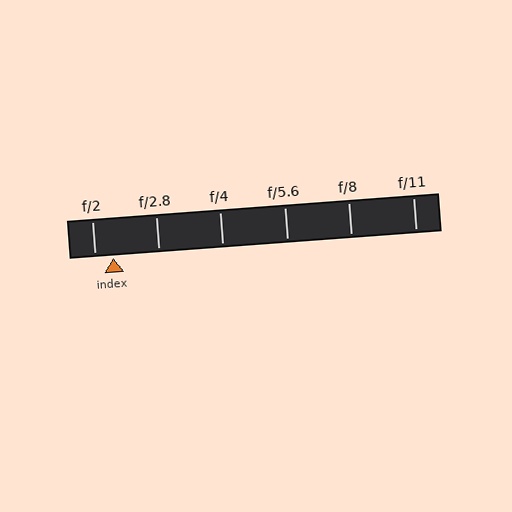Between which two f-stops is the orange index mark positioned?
The index mark is between f/2 and f/2.8.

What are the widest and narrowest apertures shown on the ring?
The widest aperture shown is f/2 and the narrowest is f/11.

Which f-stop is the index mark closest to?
The index mark is closest to f/2.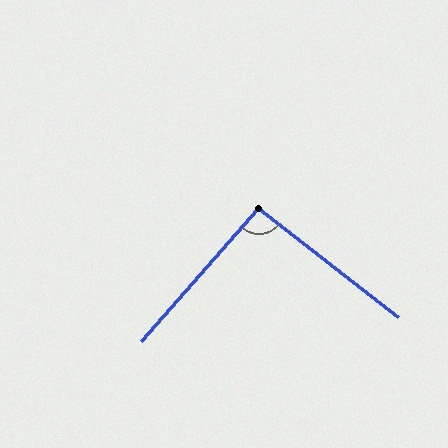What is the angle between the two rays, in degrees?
Approximately 94 degrees.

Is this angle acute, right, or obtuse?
It is approximately a right angle.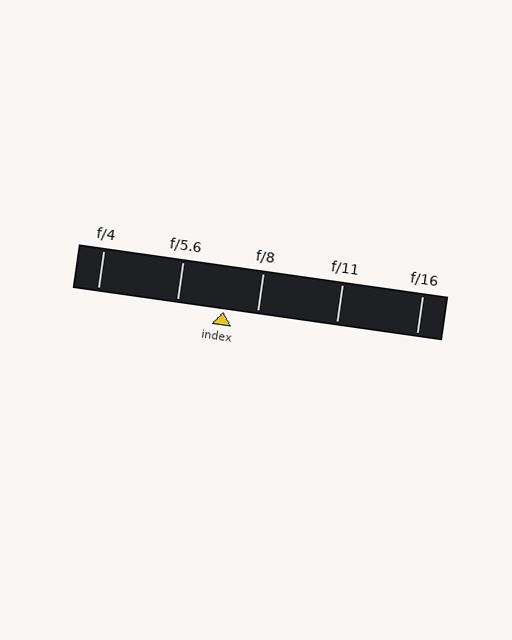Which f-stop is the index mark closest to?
The index mark is closest to f/8.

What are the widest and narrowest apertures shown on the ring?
The widest aperture shown is f/4 and the narrowest is f/16.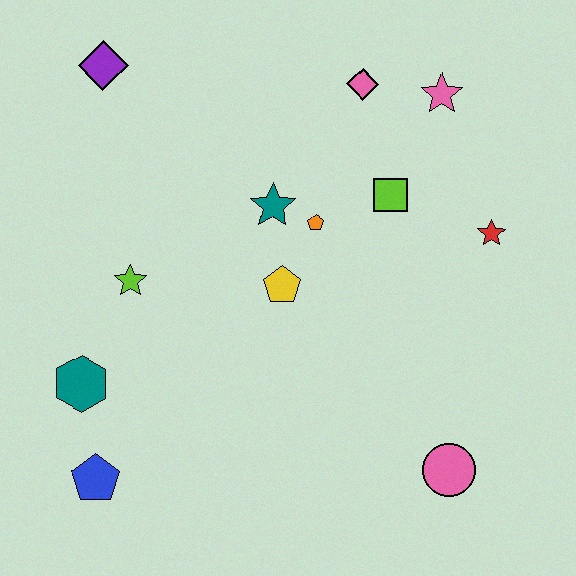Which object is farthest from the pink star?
The blue pentagon is farthest from the pink star.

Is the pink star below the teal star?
No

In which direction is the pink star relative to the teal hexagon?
The pink star is to the right of the teal hexagon.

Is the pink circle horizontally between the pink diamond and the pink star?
No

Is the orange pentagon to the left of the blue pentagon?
No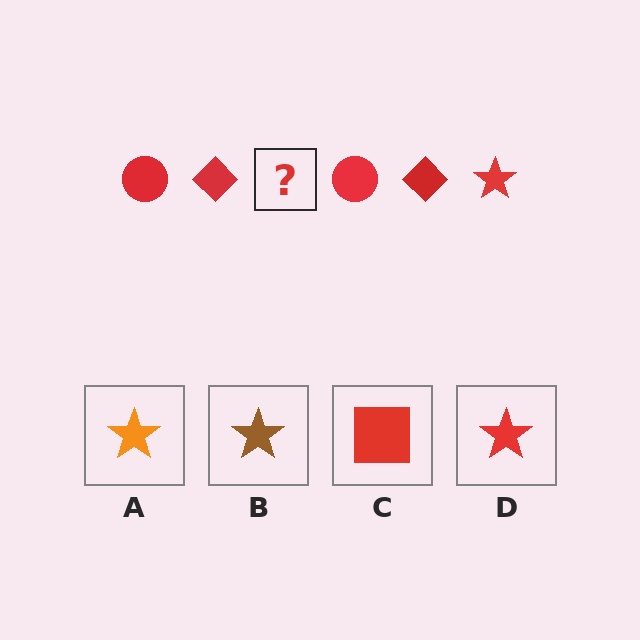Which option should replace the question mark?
Option D.